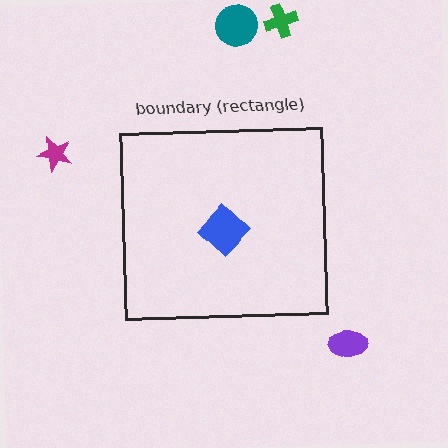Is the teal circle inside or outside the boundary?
Outside.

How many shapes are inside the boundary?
1 inside, 4 outside.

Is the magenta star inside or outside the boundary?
Outside.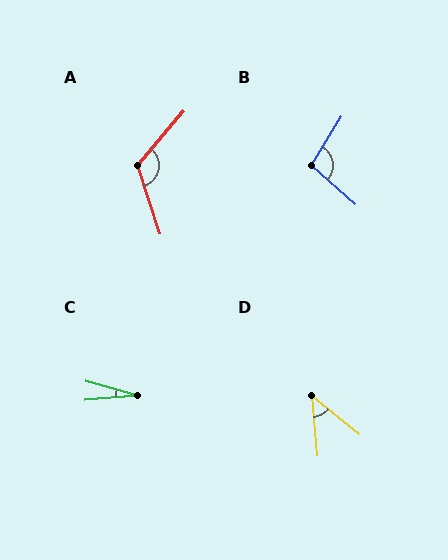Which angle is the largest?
A, at approximately 122 degrees.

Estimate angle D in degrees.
Approximately 45 degrees.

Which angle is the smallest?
C, at approximately 20 degrees.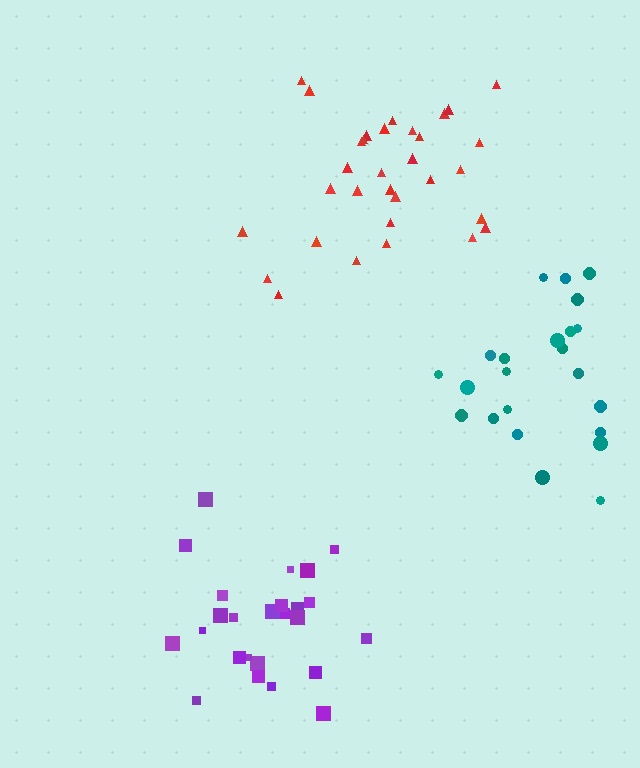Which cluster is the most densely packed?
Purple.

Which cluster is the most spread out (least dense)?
Teal.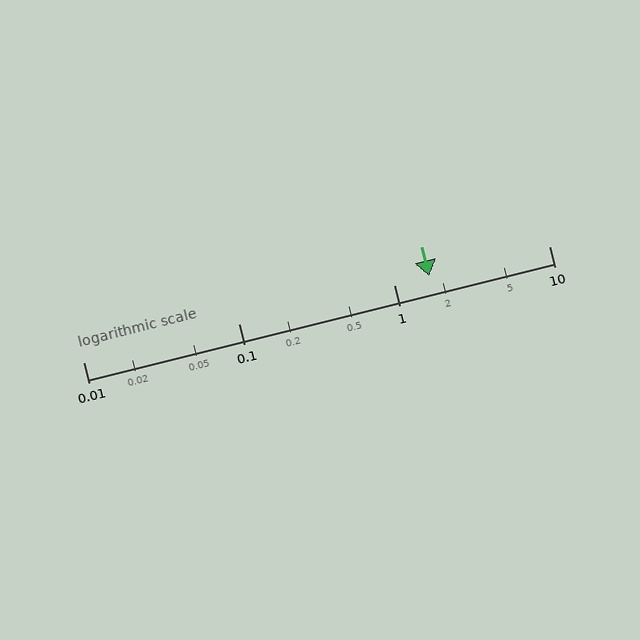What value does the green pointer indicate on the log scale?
The pointer indicates approximately 1.7.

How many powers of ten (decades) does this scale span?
The scale spans 3 decades, from 0.01 to 10.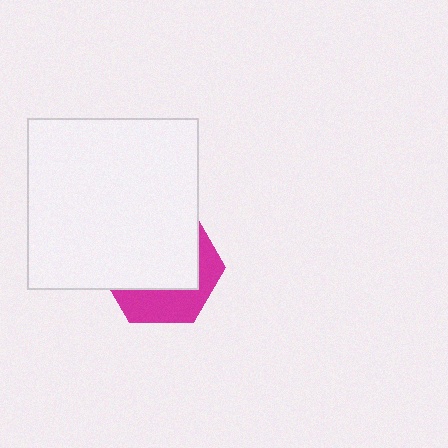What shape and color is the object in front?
The object in front is a white square.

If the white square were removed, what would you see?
You would see the complete magenta hexagon.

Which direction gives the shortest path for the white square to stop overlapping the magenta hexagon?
Moving up gives the shortest separation.